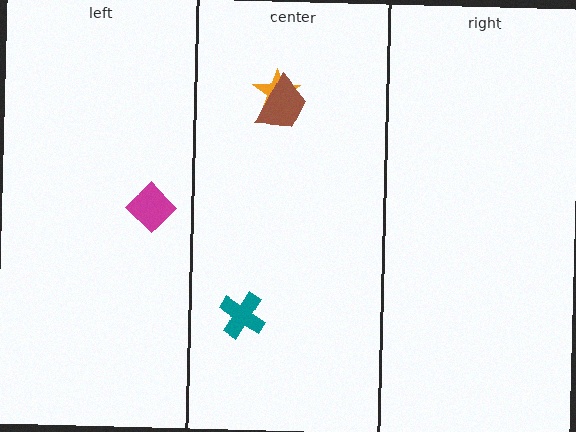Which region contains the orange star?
The center region.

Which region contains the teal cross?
The center region.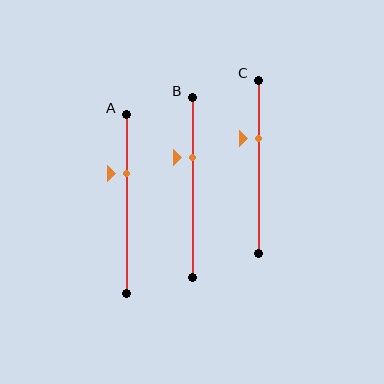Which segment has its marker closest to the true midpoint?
Segment C has its marker closest to the true midpoint.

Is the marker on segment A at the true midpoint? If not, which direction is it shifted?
No, the marker on segment A is shifted upward by about 17% of the segment length.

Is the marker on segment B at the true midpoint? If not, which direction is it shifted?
No, the marker on segment B is shifted upward by about 17% of the segment length.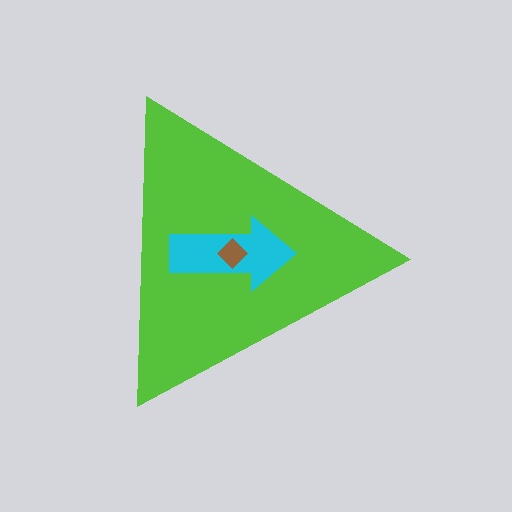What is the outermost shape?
The lime triangle.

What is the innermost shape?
The brown diamond.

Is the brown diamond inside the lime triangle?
Yes.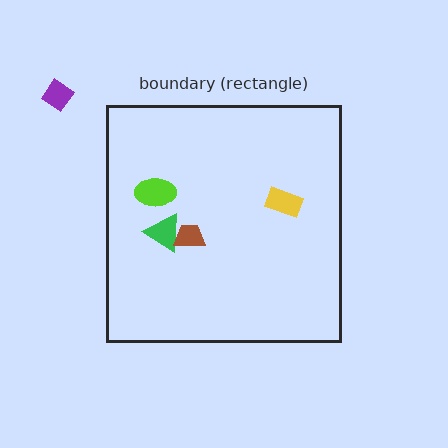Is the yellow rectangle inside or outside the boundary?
Inside.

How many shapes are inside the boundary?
4 inside, 1 outside.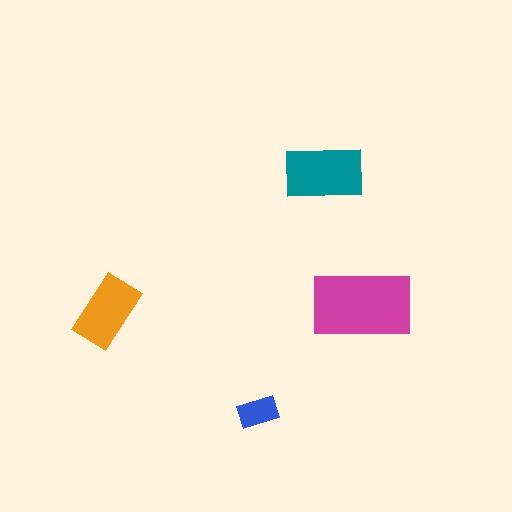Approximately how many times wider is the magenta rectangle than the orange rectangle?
About 1.5 times wider.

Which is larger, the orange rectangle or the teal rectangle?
The teal one.